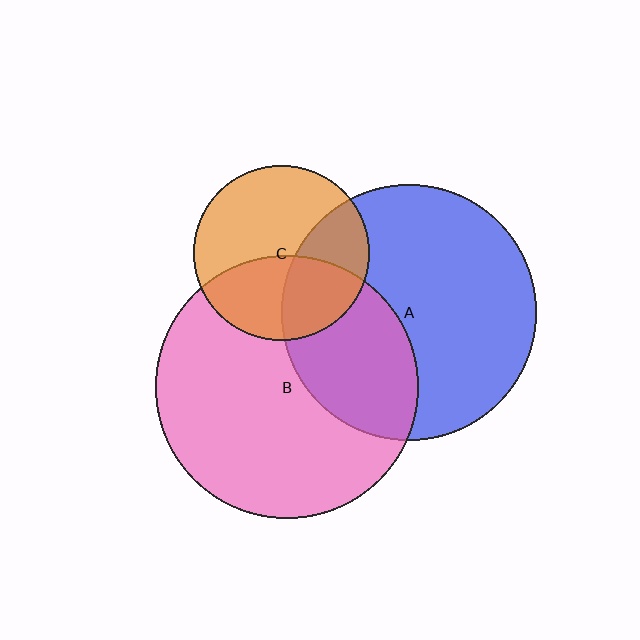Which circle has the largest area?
Circle B (pink).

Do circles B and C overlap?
Yes.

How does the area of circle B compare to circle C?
Approximately 2.2 times.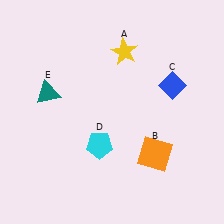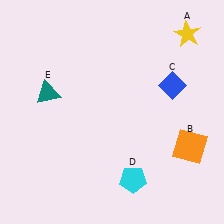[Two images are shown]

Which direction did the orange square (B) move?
The orange square (B) moved right.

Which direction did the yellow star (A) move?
The yellow star (A) moved right.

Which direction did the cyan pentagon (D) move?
The cyan pentagon (D) moved down.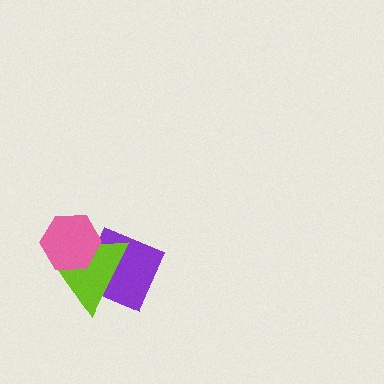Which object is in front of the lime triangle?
The pink hexagon is in front of the lime triangle.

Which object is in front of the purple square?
The lime triangle is in front of the purple square.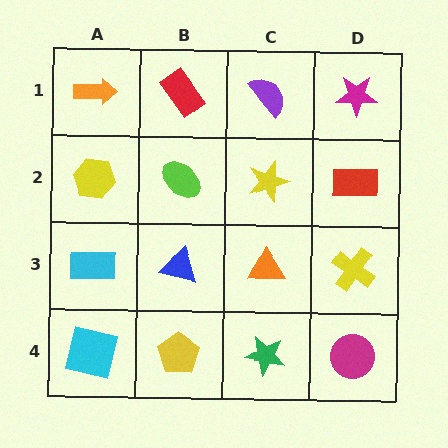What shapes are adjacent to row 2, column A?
An orange arrow (row 1, column A), a cyan rectangle (row 3, column A), a lime ellipse (row 2, column B).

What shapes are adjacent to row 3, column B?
A lime ellipse (row 2, column B), a yellow pentagon (row 4, column B), a cyan rectangle (row 3, column A), an orange triangle (row 3, column C).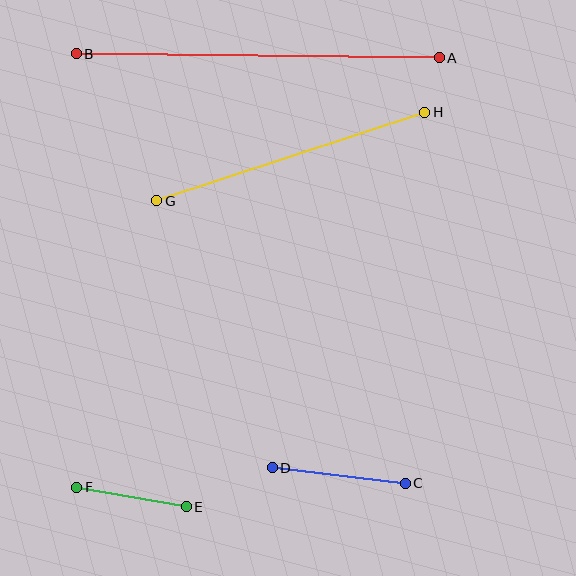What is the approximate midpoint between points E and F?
The midpoint is at approximately (131, 497) pixels.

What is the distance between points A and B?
The distance is approximately 363 pixels.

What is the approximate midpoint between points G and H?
The midpoint is at approximately (291, 156) pixels.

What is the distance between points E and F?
The distance is approximately 111 pixels.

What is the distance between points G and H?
The distance is approximately 282 pixels.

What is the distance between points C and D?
The distance is approximately 134 pixels.